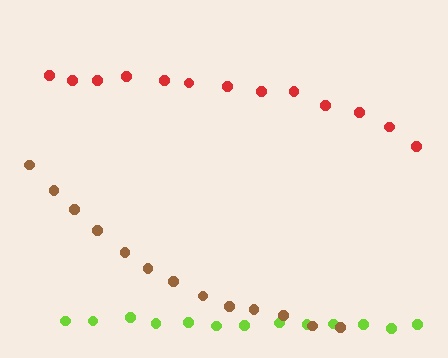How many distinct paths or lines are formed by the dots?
There are 3 distinct paths.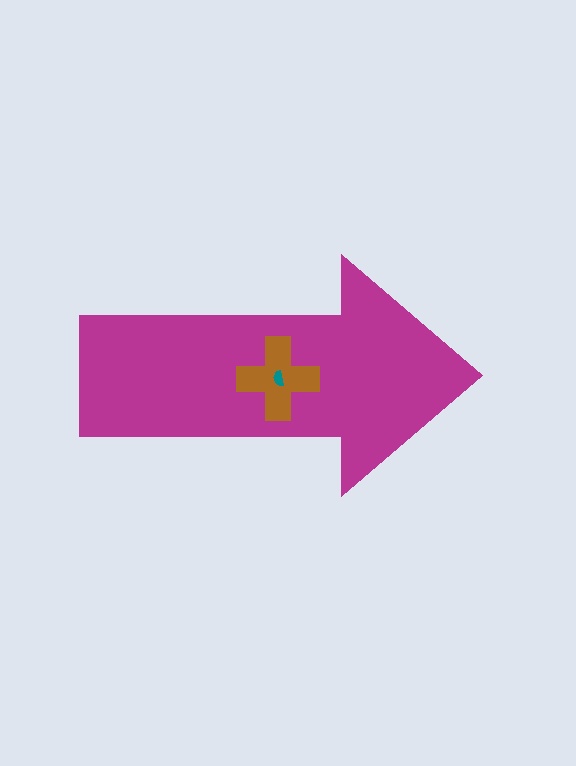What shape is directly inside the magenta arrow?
The brown cross.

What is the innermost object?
The teal semicircle.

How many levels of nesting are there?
3.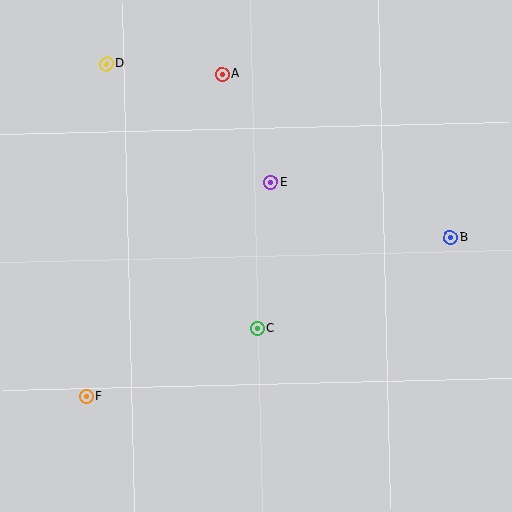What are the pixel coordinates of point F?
Point F is at (87, 397).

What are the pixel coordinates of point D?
Point D is at (107, 64).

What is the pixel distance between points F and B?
The distance between F and B is 397 pixels.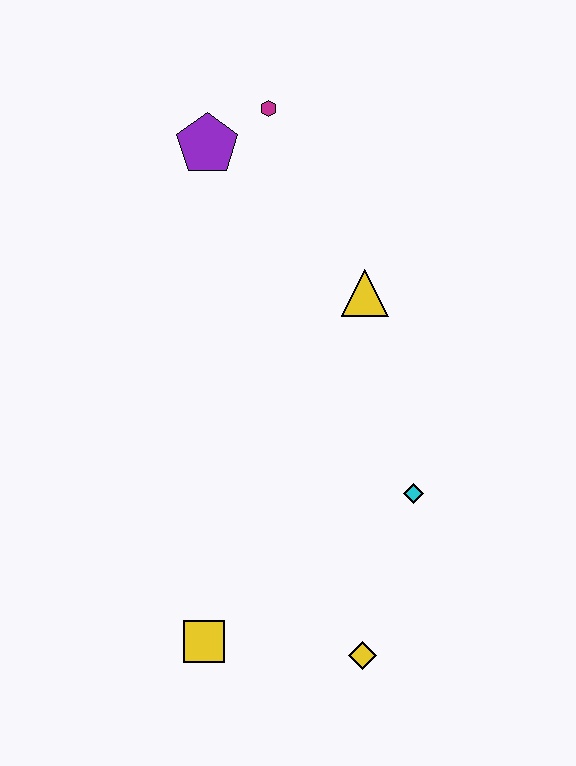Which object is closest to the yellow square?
The yellow diamond is closest to the yellow square.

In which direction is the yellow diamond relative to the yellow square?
The yellow diamond is to the right of the yellow square.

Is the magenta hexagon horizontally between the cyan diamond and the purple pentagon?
Yes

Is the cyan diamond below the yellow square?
No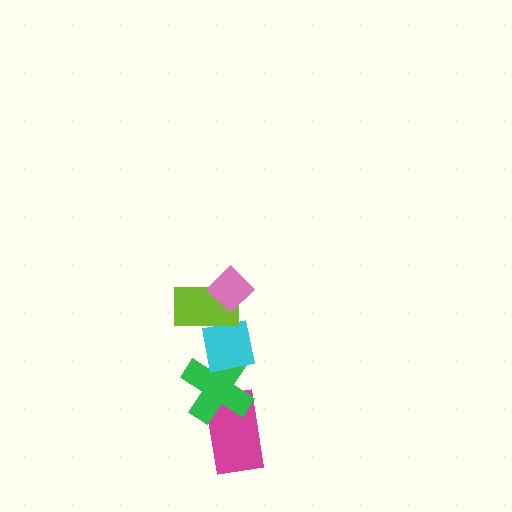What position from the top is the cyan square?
The cyan square is 3rd from the top.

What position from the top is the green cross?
The green cross is 4th from the top.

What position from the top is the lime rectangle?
The lime rectangle is 2nd from the top.